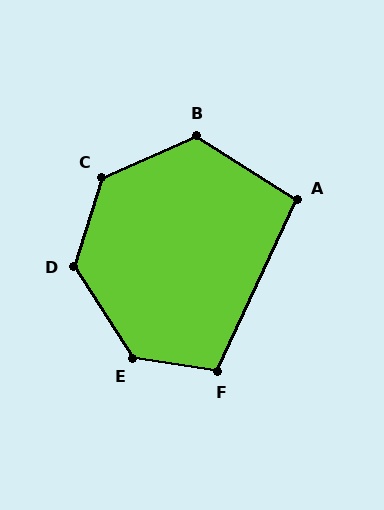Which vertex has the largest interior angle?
E, at approximately 132 degrees.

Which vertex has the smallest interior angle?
A, at approximately 97 degrees.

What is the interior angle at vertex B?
Approximately 124 degrees (obtuse).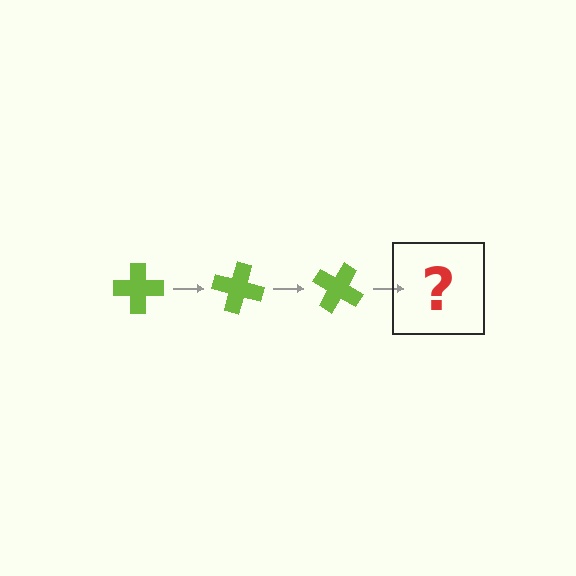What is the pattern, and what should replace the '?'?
The pattern is that the cross rotates 15 degrees each step. The '?' should be a lime cross rotated 45 degrees.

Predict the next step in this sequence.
The next step is a lime cross rotated 45 degrees.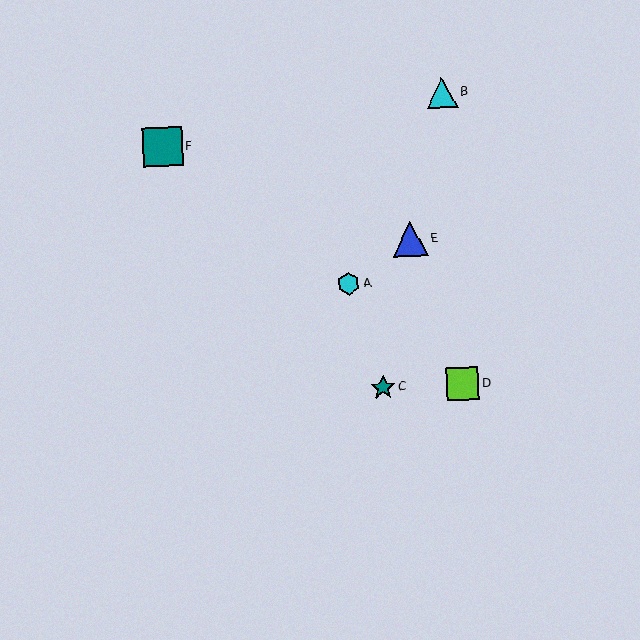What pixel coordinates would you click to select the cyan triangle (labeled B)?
Click at (442, 93) to select the cyan triangle B.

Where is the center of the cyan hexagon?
The center of the cyan hexagon is at (349, 284).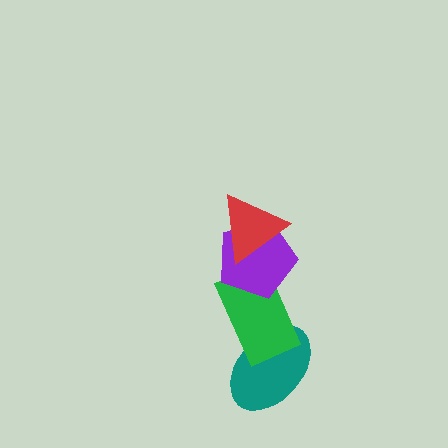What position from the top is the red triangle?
The red triangle is 1st from the top.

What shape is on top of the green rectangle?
The purple pentagon is on top of the green rectangle.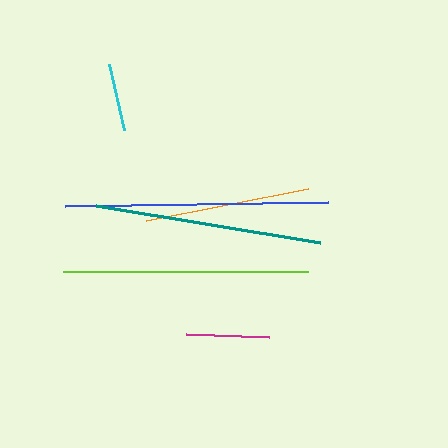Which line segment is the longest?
The blue line is the longest at approximately 264 pixels.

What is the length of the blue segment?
The blue segment is approximately 264 pixels long.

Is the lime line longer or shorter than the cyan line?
The lime line is longer than the cyan line.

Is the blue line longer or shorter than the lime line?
The blue line is longer than the lime line.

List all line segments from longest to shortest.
From longest to shortest: blue, lime, teal, orange, magenta, cyan.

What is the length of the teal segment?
The teal segment is approximately 227 pixels long.